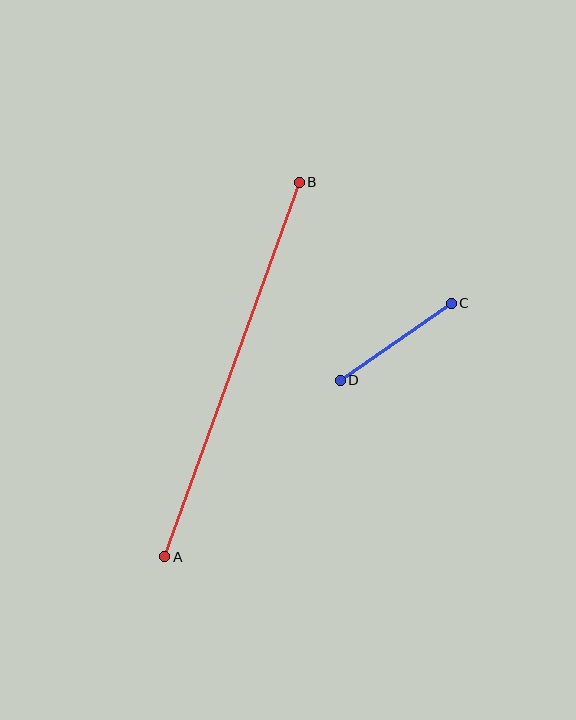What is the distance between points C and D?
The distance is approximately 135 pixels.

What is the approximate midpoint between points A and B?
The midpoint is at approximately (232, 370) pixels.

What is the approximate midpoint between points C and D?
The midpoint is at approximately (396, 342) pixels.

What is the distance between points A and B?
The distance is approximately 398 pixels.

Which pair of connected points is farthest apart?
Points A and B are farthest apart.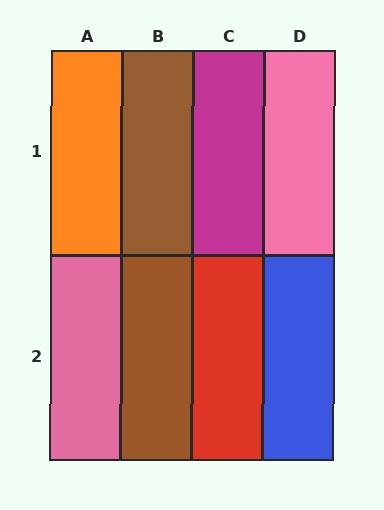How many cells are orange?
1 cell is orange.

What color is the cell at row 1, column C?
Magenta.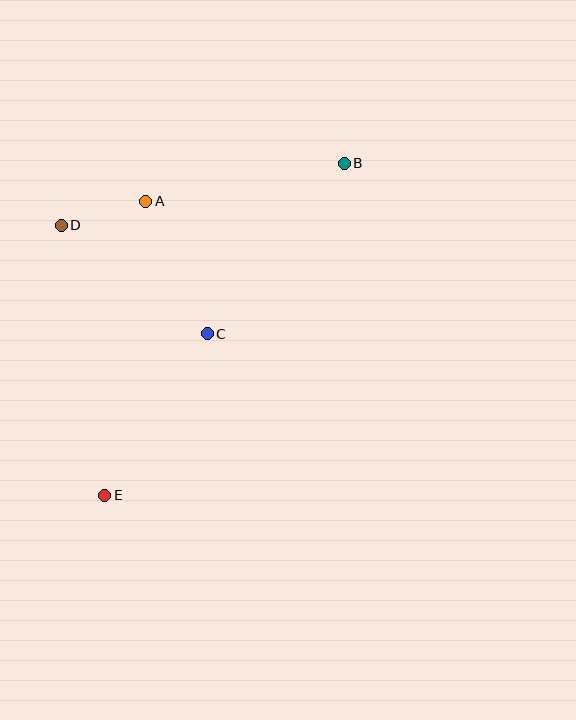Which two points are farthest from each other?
Points B and E are farthest from each other.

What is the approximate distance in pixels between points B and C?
The distance between B and C is approximately 219 pixels.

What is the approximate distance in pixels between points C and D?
The distance between C and D is approximately 182 pixels.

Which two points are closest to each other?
Points A and D are closest to each other.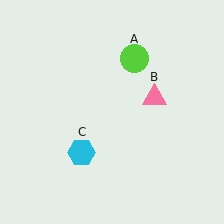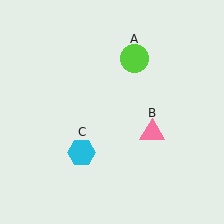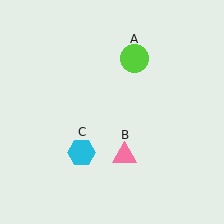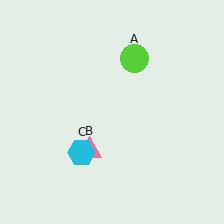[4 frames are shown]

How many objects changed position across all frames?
1 object changed position: pink triangle (object B).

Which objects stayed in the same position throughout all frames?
Lime circle (object A) and cyan hexagon (object C) remained stationary.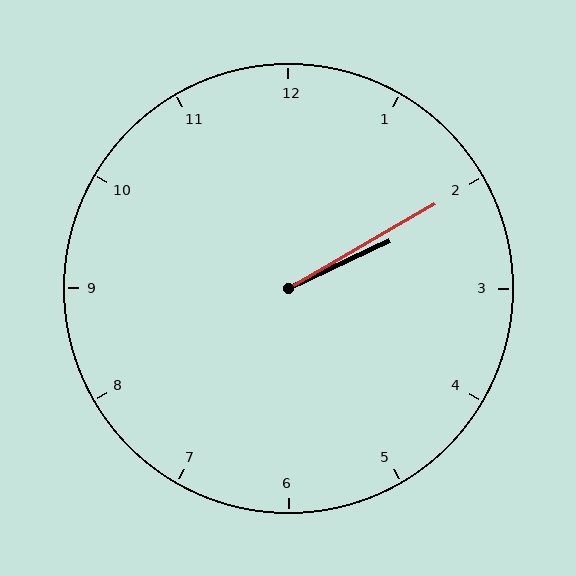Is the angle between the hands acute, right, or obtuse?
It is acute.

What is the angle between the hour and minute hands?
Approximately 5 degrees.